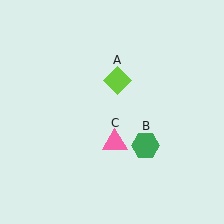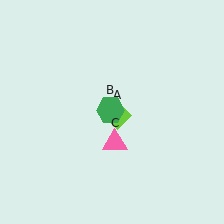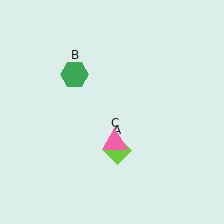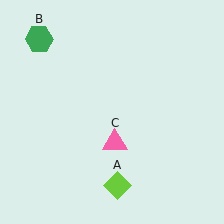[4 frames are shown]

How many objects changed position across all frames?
2 objects changed position: lime diamond (object A), green hexagon (object B).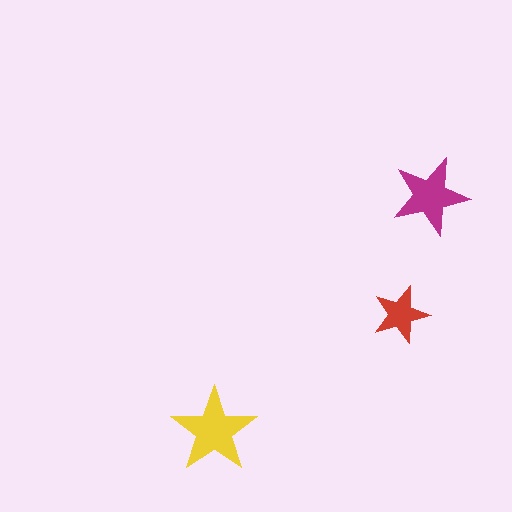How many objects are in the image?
There are 3 objects in the image.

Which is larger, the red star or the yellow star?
The yellow one.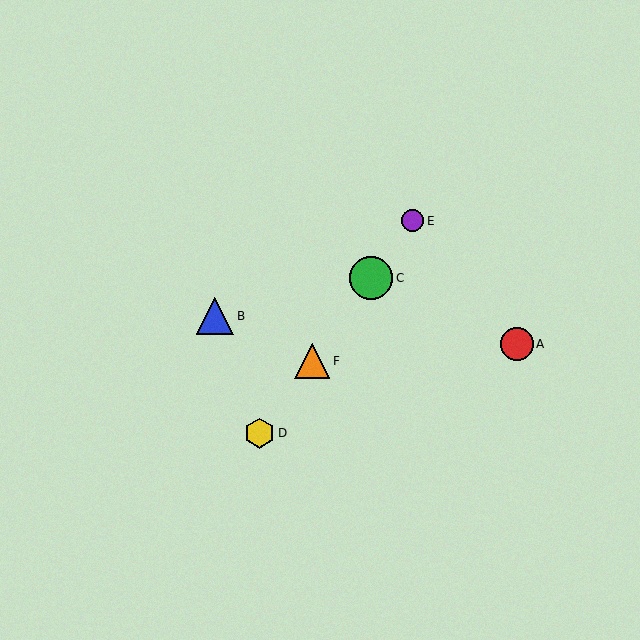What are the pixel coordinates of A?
Object A is at (517, 344).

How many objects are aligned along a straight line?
4 objects (C, D, E, F) are aligned along a straight line.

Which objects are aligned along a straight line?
Objects C, D, E, F are aligned along a straight line.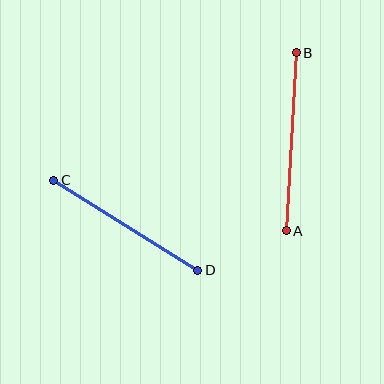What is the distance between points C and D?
The distance is approximately 170 pixels.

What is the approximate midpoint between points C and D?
The midpoint is at approximately (126, 225) pixels.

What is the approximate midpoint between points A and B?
The midpoint is at approximately (291, 142) pixels.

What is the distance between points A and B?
The distance is approximately 178 pixels.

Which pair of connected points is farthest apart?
Points A and B are farthest apart.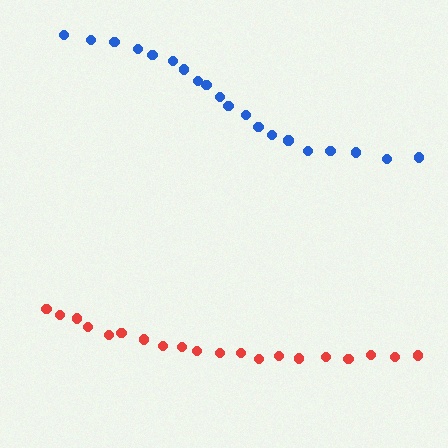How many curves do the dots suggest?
There are 2 distinct paths.